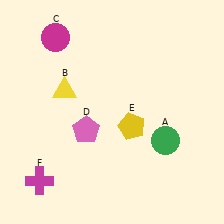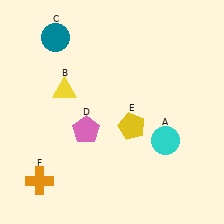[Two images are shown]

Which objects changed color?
A changed from green to cyan. C changed from magenta to teal. F changed from magenta to orange.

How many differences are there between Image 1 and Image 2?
There are 3 differences between the two images.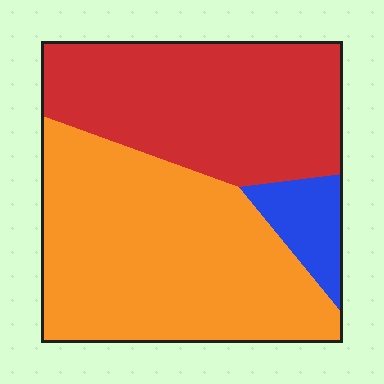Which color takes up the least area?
Blue, at roughly 10%.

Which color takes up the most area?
Orange, at roughly 50%.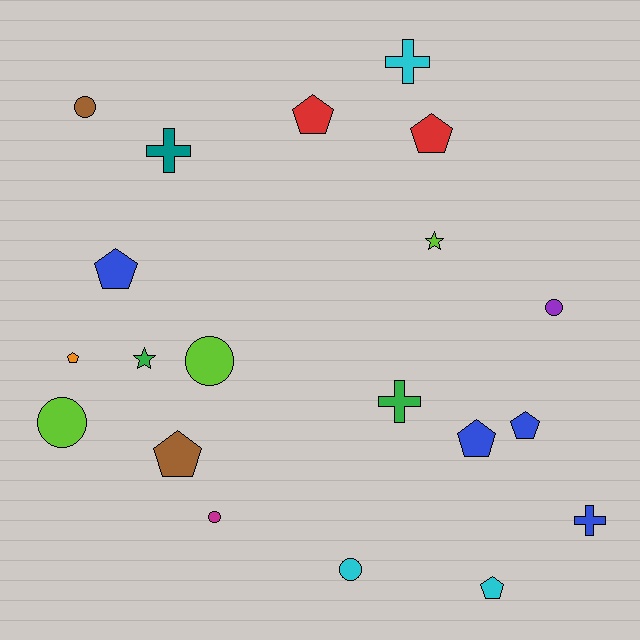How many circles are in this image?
There are 6 circles.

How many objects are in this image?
There are 20 objects.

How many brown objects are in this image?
There are 2 brown objects.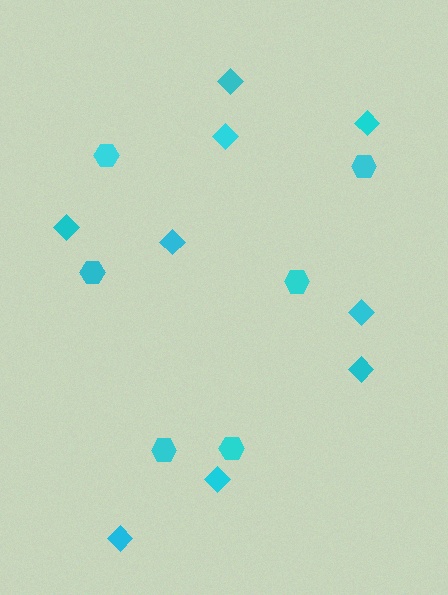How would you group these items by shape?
There are 2 groups: one group of hexagons (6) and one group of diamonds (9).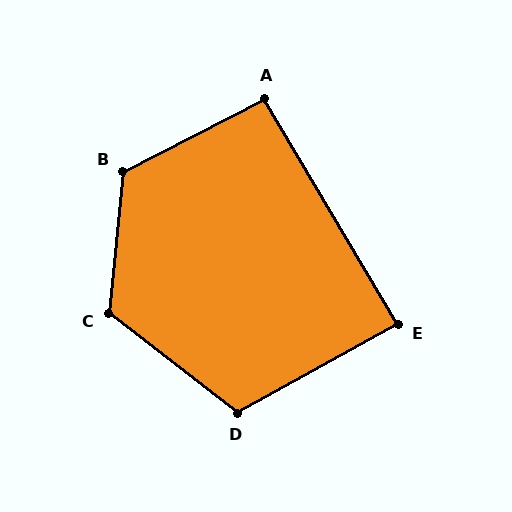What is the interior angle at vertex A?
Approximately 93 degrees (approximately right).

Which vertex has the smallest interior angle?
E, at approximately 88 degrees.